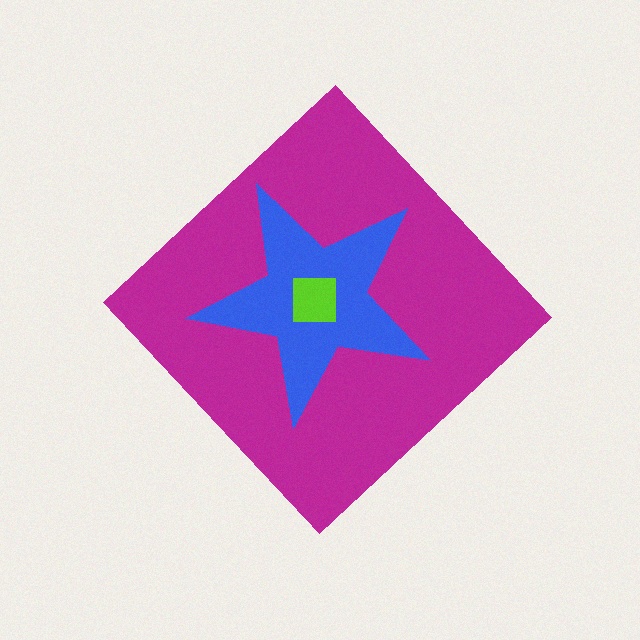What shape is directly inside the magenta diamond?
The blue star.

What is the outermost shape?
The magenta diamond.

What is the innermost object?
The lime square.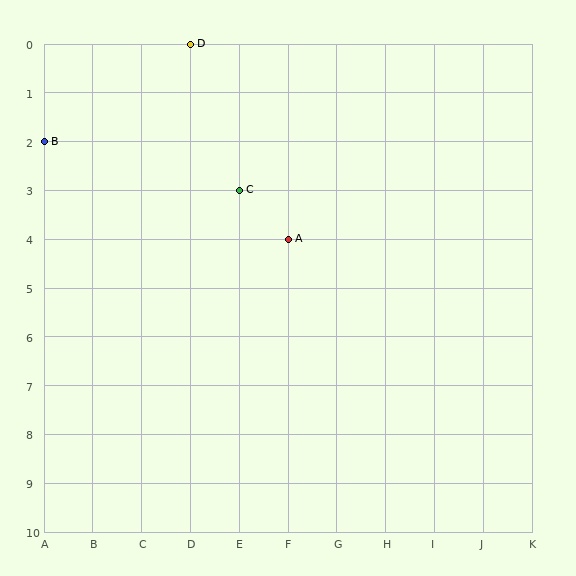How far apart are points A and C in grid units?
Points A and C are 1 column and 1 row apart (about 1.4 grid units diagonally).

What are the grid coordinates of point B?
Point B is at grid coordinates (A, 2).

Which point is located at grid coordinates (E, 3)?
Point C is at (E, 3).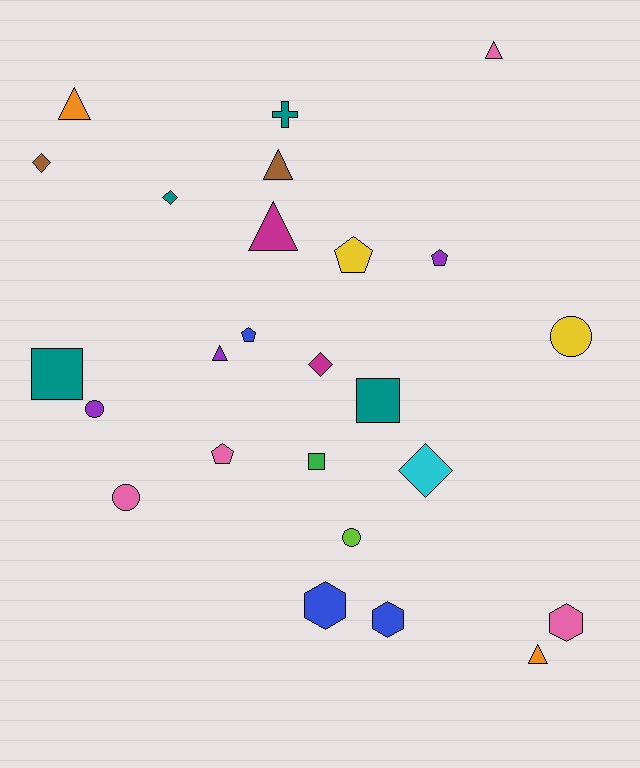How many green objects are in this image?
There is 1 green object.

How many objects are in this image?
There are 25 objects.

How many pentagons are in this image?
There are 4 pentagons.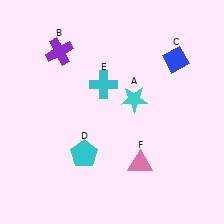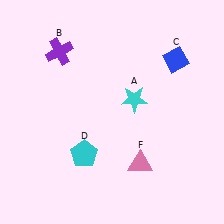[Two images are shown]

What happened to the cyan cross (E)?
The cyan cross (E) was removed in Image 2. It was in the top-left area of Image 1.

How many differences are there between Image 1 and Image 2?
There is 1 difference between the two images.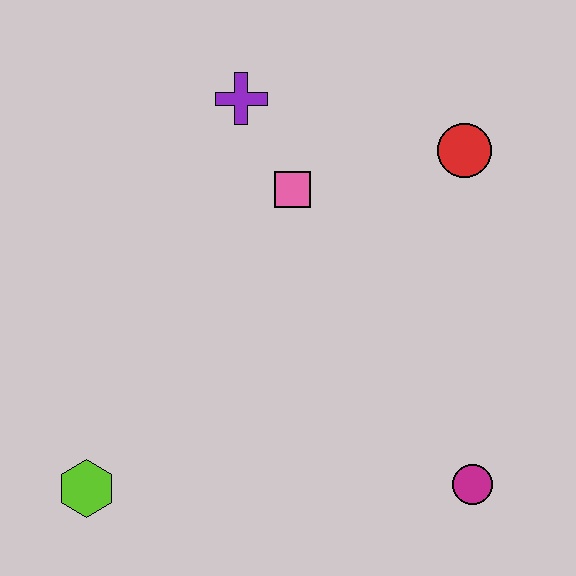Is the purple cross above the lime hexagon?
Yes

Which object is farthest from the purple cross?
The magenta circle is farthest from the purple cross.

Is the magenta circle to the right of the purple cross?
Yes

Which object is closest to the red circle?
The pink square is closest to the red circle.